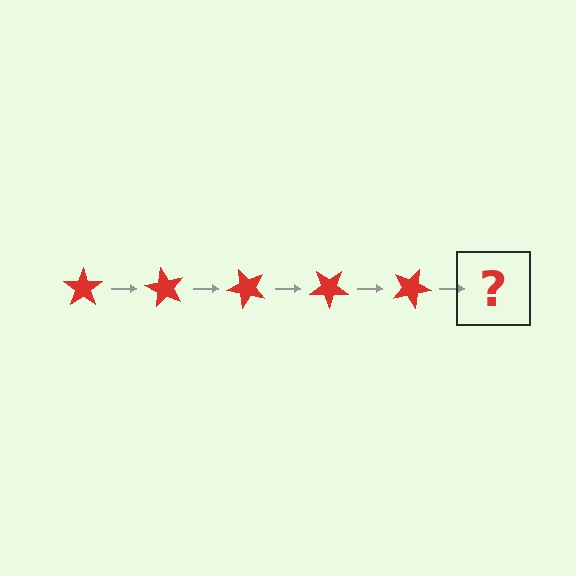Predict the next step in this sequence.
The next step is a red star rotated 300 degrees.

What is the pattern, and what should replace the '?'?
The pattern is that the star rotates 60 degrees each step. The '?' should be a red star rotated 300 degrees.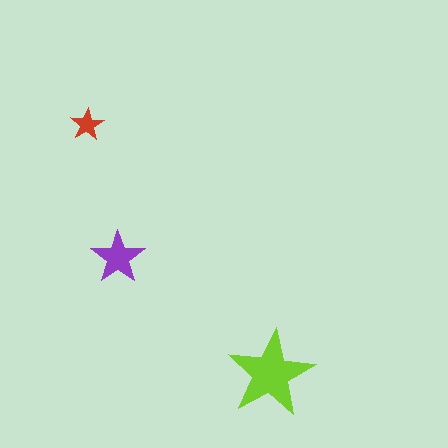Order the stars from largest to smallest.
the lime one, the purple one, the red one.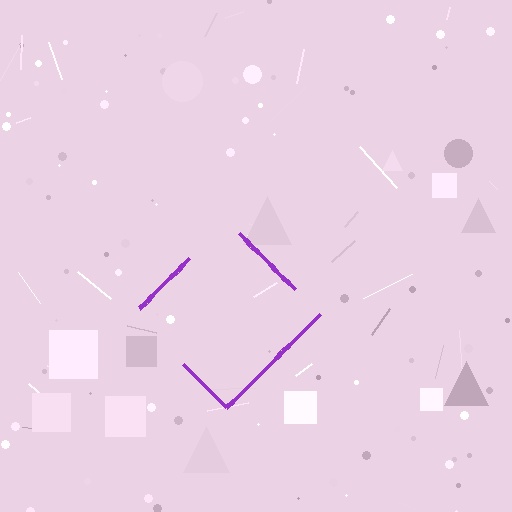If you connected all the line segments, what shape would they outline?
They would outline a diamond.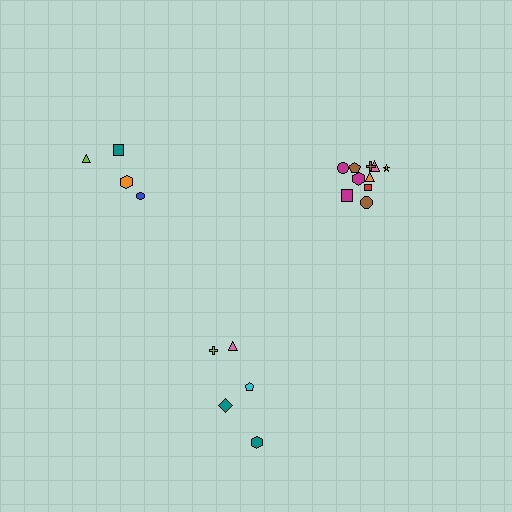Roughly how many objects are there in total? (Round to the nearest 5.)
Roughly 20 objects in total.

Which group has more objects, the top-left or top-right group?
The top-right group.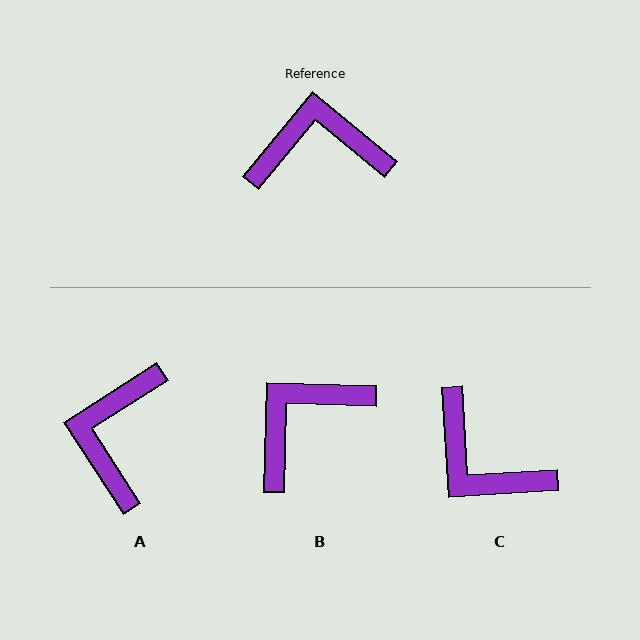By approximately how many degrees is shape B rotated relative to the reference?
Approximately 38 degrees counter-clockwise.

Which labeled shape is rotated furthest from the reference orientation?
C, about 133 degrees away.